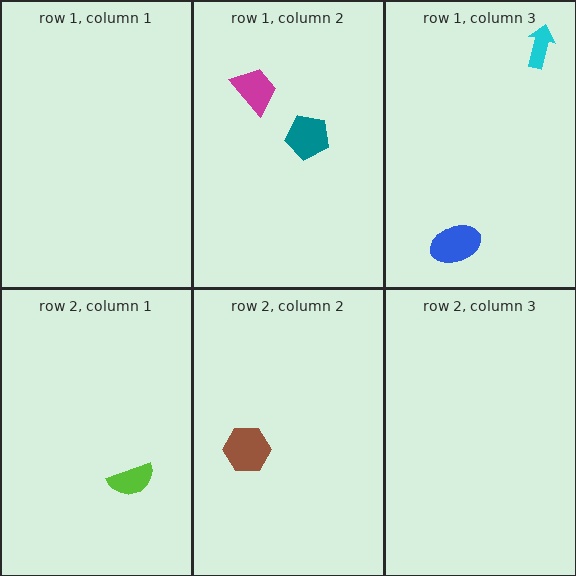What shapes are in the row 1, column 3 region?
The cyan arrow, the blue ellipse.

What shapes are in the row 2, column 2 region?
The brown hexagon.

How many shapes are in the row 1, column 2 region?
2.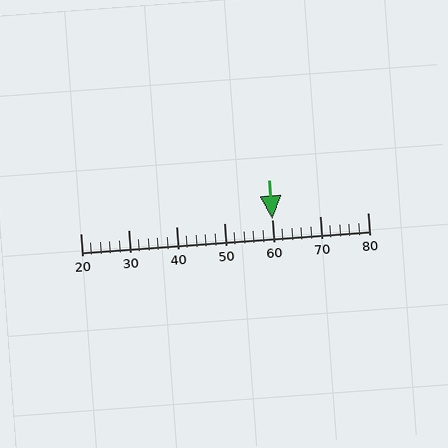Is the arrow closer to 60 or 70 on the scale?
The arrow is closer to 60.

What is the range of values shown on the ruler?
The ruler shows values from 20 to 80.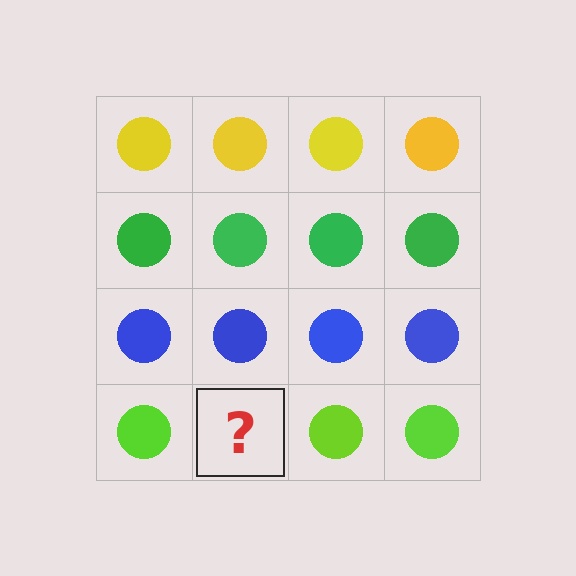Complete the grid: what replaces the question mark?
The question mark should be replaced with a lime circle.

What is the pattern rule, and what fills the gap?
The rule is that each row has a consistent color. The gap should be filled with a lime circle.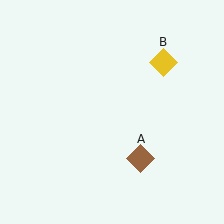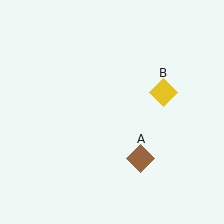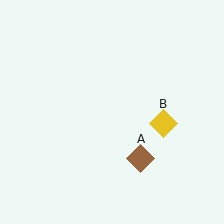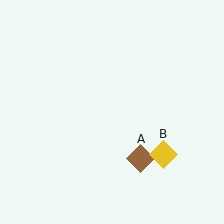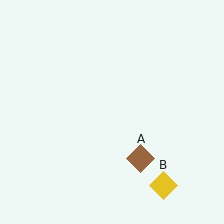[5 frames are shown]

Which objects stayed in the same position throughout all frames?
Brown diamond (object A) remained stationary.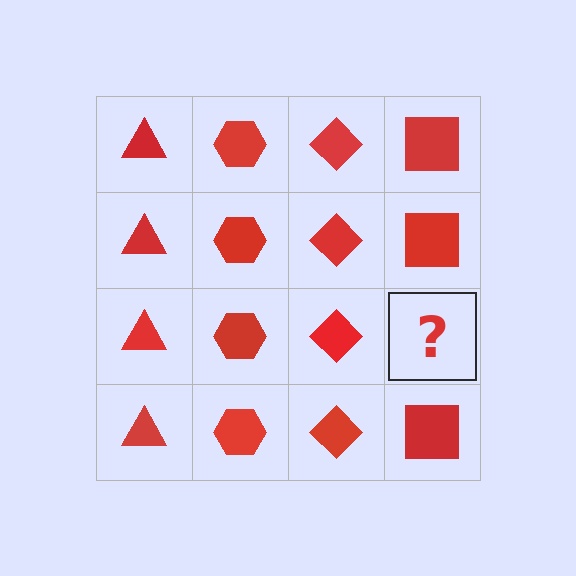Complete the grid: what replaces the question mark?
The question mark should be replaced with a red square.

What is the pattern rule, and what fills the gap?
The rule is that each column has a consistent shape. The gap should be filled with a red square.